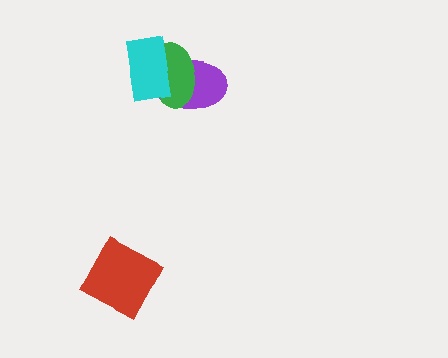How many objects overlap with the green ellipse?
2 objects overlap with the green ellipse.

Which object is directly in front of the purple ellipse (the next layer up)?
The green ellipse is directly in front of the purple ellipse.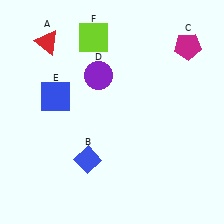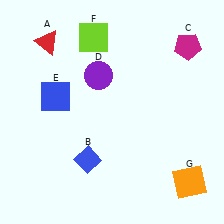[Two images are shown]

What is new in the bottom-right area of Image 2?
An orange square (G) was added in the bottom-right area of Image 2.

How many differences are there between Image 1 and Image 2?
There is 1 difference between the two images.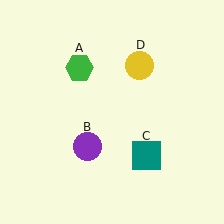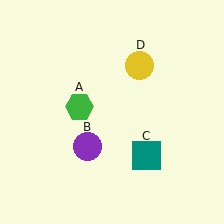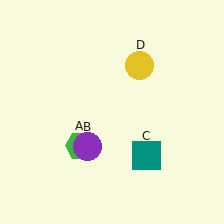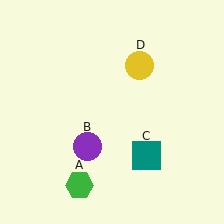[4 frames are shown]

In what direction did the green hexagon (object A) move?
The green hexagon (object A) moved down.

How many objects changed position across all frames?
1 object changed position: green hexagon (object A).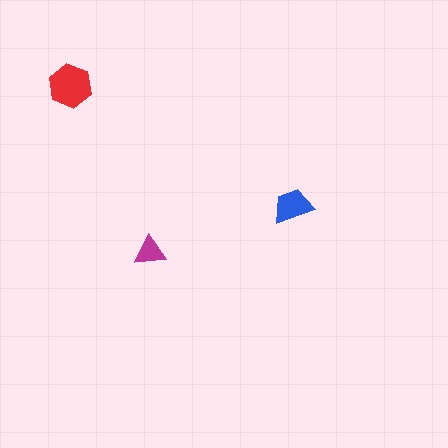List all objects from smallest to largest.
The magenta triangle, the blue trapezoid, the red hexagon.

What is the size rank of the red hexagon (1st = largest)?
1st.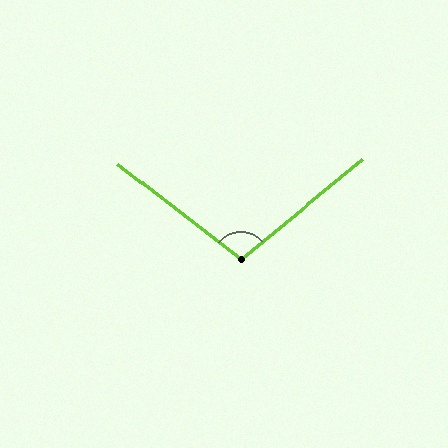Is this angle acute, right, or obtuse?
It is obtuse.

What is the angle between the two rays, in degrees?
Approximately 103 degrees.